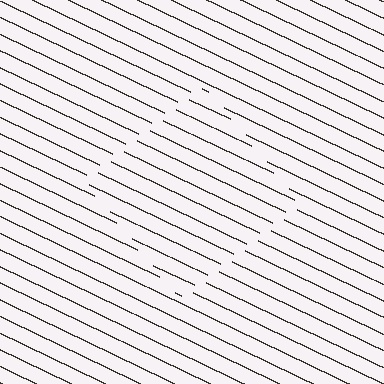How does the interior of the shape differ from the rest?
The interior of the shape contains the same grating, shifted by half a period — the contour is defined by the phase discontinuity where line-ends from the inner and outer gratings abut.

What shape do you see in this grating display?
An illusory square. The interior of the shape contains the same grating, shifted by half a period — the contour is defined by the phase discontinuity where line-ends from the inner and outer gratings abut.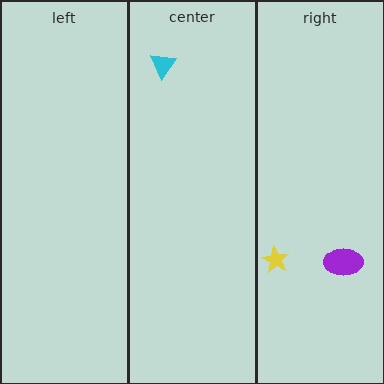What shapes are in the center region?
The cyan triangle.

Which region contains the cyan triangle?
The center region.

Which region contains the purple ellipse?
The right region.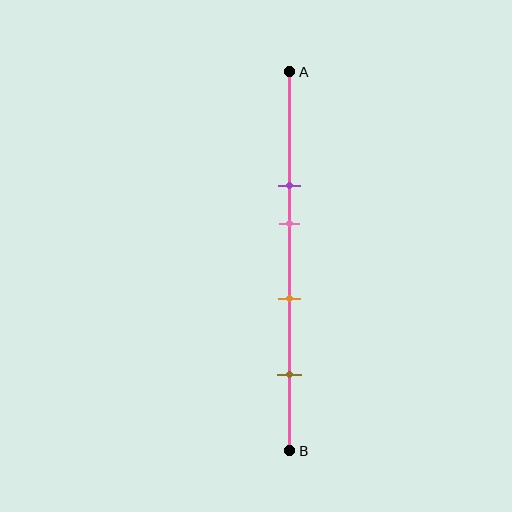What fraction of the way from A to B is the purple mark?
The purple mark is approximately 30% (0.3) of the way from A to B.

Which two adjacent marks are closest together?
The purple and pink marks are the closest adjacent pair.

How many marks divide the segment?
There are 4 marks dividing the segment.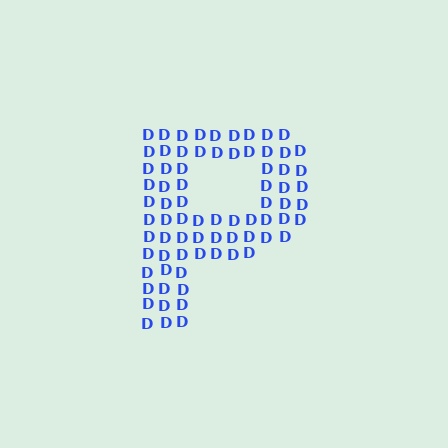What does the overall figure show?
The overall figure shows the letter P.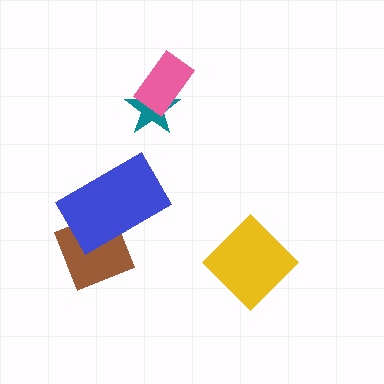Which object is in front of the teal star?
The pink rectangle is in front of the teal star.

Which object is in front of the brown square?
The blue rectangle is in front of the brown square.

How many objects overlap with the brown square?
1 object overlaps with the brown square.